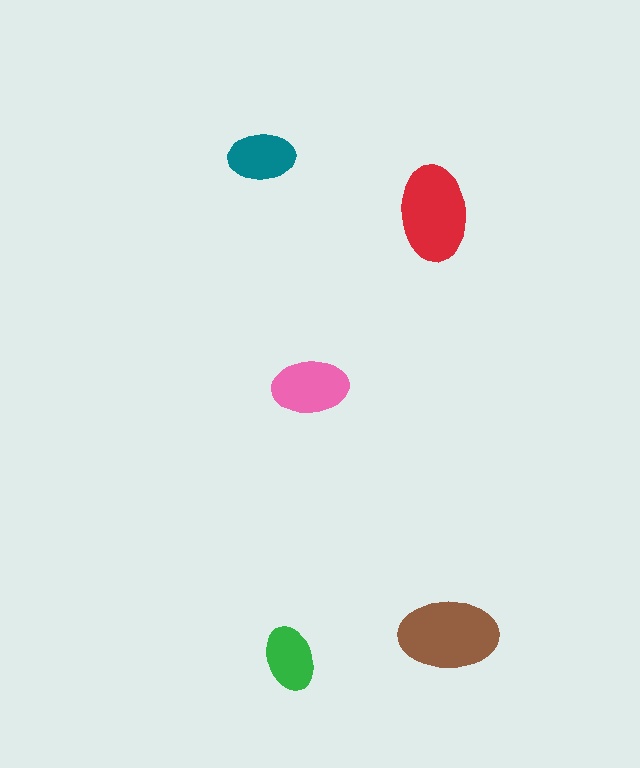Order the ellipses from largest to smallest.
the brown one, the red one, the pink one, the teal one, the green one.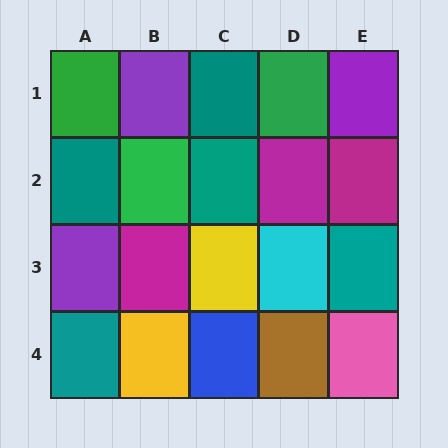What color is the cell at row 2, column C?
Teal.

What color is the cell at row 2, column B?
Green.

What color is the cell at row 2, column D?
Magenta.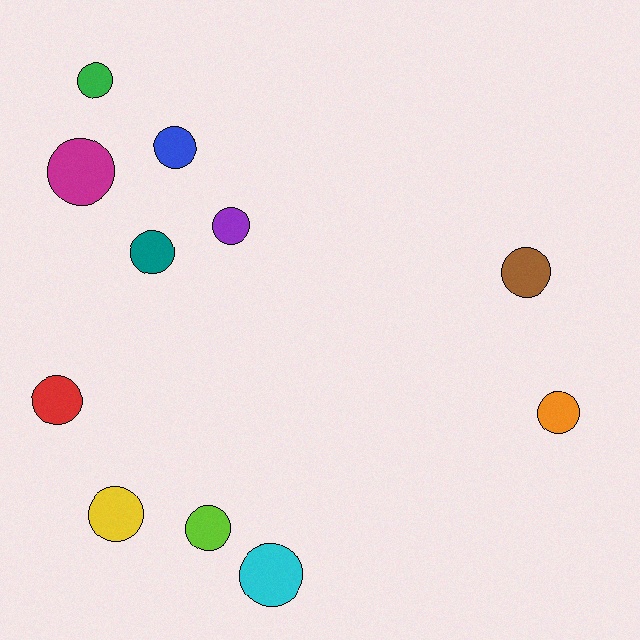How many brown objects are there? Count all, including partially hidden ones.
There is 1 brown object.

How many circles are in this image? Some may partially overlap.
There are 11 circles.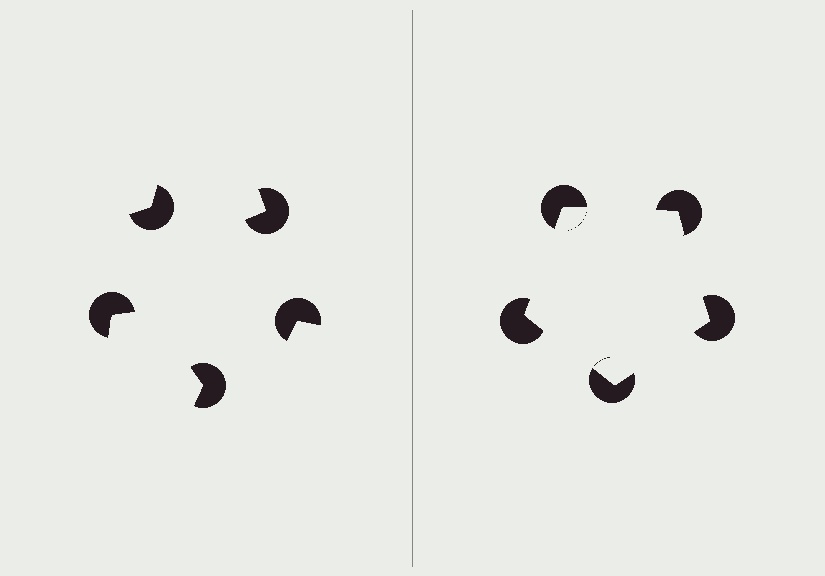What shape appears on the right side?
An illusory pentagon.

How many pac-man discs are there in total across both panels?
10 — 5 on each side.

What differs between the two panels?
The pac-man discs are positioned identically on both sides; only the wedge orientations differ. On the right they align to a pentagon; on the left they are misaligned.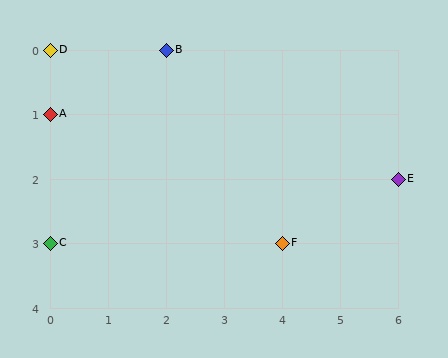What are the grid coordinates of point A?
Point A is at grid coordinates (0, 1).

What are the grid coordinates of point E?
Point E is at grid coordinates (6, 2).